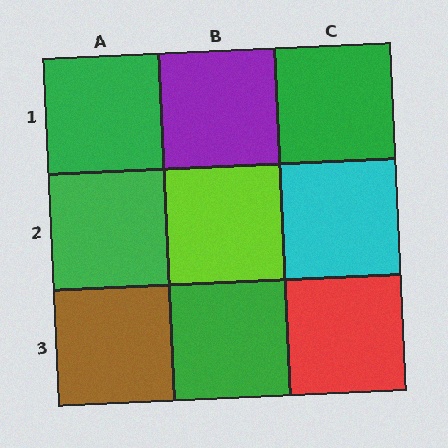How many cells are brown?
1 cell is brown.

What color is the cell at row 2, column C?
Cyan.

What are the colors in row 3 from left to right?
Brown, green, red.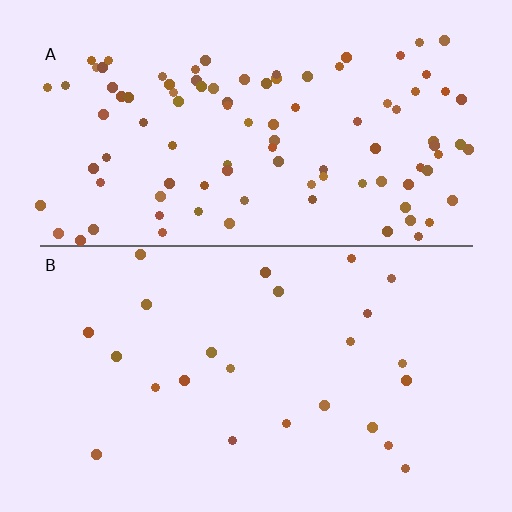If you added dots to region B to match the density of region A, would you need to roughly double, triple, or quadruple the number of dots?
Approximately quadruple.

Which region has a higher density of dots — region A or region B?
A (the top).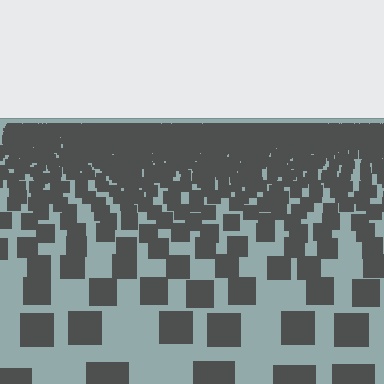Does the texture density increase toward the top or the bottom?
Density increases toward the top.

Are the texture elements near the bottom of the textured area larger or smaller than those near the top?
Larger. Near the bottom, elements are closer to the viewer and appear at a bigger on-screen size.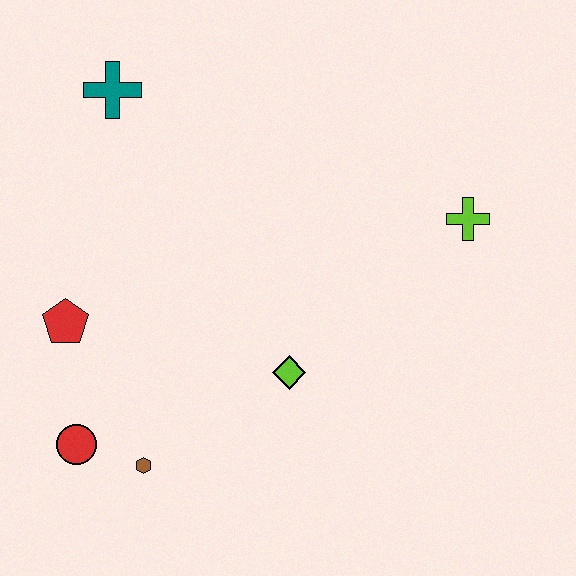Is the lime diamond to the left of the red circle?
No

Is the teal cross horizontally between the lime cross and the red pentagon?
Yes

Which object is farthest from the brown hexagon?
The lime cross is farthest from the brown hexagon.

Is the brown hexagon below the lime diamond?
Yes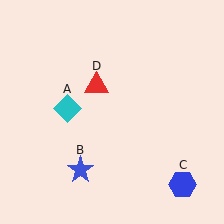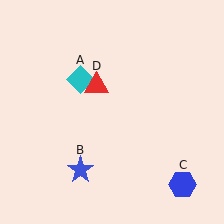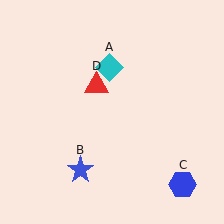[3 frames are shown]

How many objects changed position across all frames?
1 object changed position: cyan diamond (object A).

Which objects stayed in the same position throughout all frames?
Blue star (object B) and blue hexagon (object C) and red triangle (object D) remained stationary.